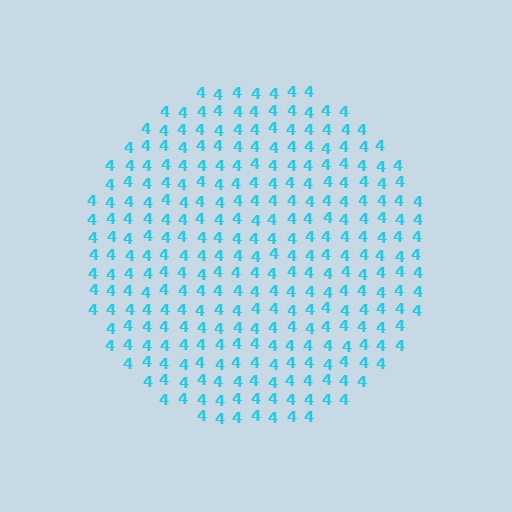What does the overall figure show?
The overall figure shows a circle.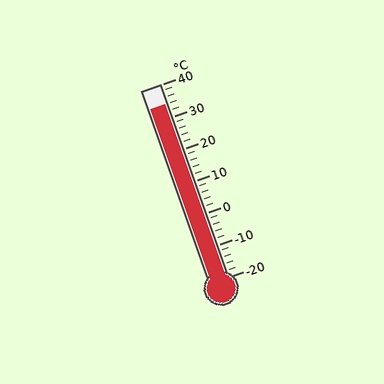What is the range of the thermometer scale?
The thermometer scale ranges from -20°C to 40°C.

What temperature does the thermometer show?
The thermometer shows approximately 34°C.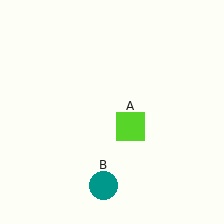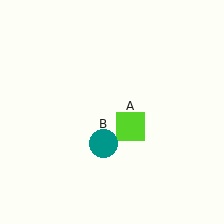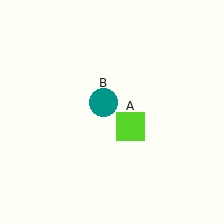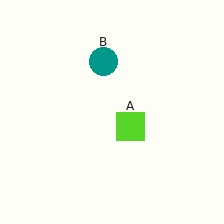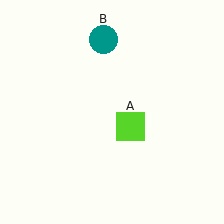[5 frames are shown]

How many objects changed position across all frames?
1 object changed position: teal circle (object B).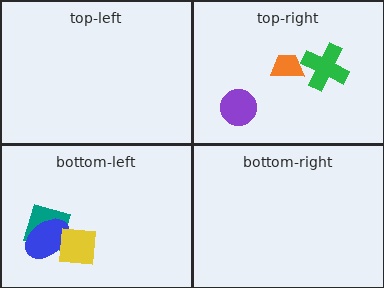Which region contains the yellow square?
The bottom-left region.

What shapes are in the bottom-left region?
The teal square, the blue ellipse, the yellow square.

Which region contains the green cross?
The top-right region.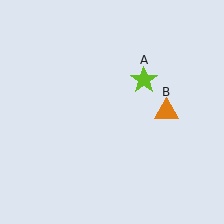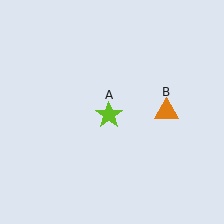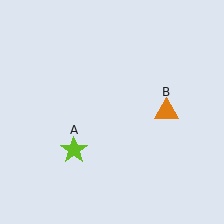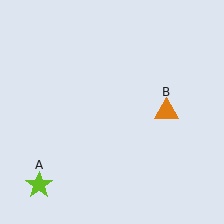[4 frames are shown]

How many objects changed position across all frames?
1 object changed position: lime star (object A).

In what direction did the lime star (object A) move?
The lime star (object A) moved down and to the left.